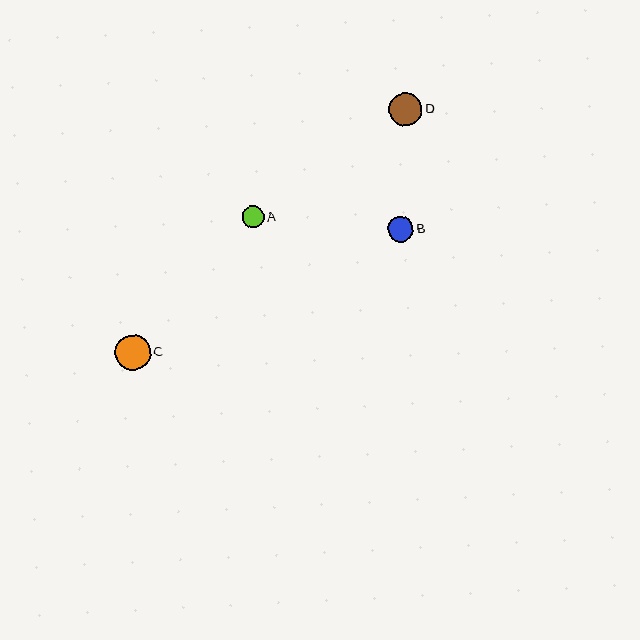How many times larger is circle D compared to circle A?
Circle D is approximately 1.5 times the size of circle A.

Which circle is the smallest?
Circle A is the smallest with a size of approximately 22 pixels.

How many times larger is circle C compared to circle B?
Circle C is approximately 1.4 times the size of circle B.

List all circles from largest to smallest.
From largest to smallest: C, D, B, A.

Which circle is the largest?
Circle C is the largest with a size of approximately 36 pixels.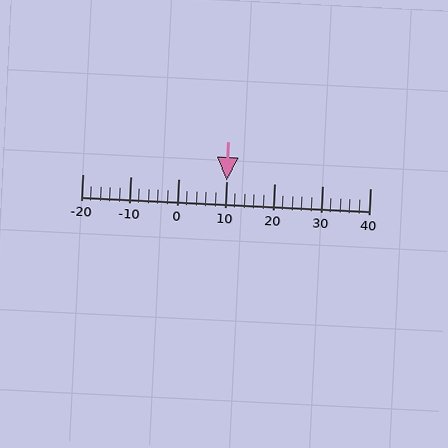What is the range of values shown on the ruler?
The ruler shows values from -20 to 40.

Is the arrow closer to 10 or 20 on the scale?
The arrow is closer to 10.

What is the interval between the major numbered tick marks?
The major tick marks are spaced 10 units apart.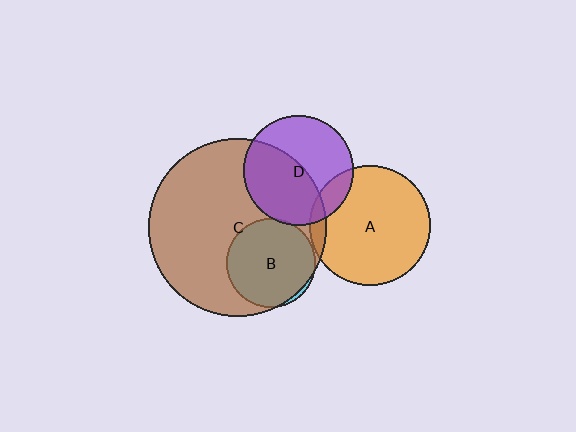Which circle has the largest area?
Circle C (brown).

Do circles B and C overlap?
Yes.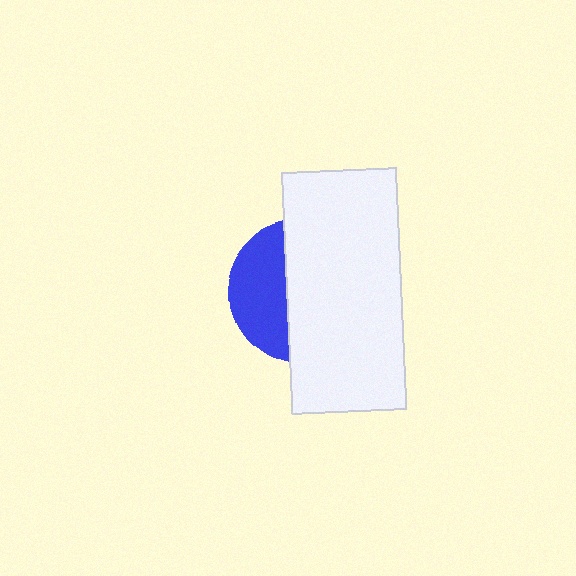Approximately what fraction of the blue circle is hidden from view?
Roughly 63% of the blue circle is hidden behind the white rectangle.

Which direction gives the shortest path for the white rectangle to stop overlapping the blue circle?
Moving right gives the shortest separation.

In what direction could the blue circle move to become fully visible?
The blue circle could move left. That would shift it out from behind the white rectangle entirely.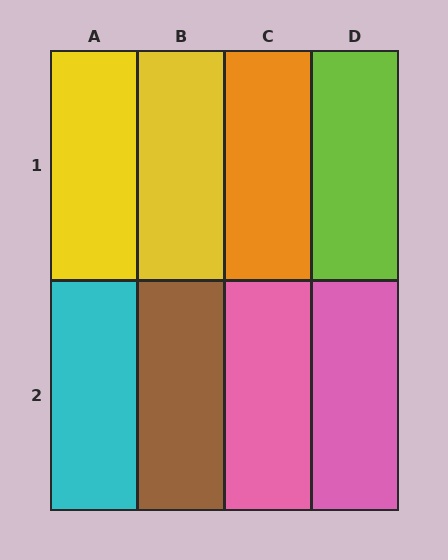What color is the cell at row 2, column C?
Pink.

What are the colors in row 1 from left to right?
Yellow, yellow, orange, lime.